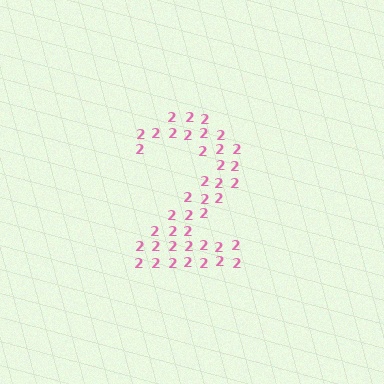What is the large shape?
The large shape is the digit 2.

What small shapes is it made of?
It is made of small digit 2's.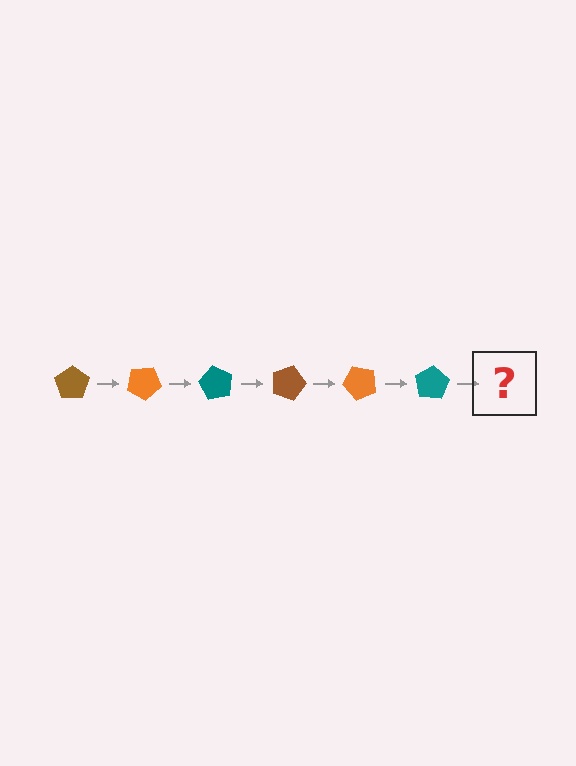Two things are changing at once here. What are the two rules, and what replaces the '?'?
The two rules are that it rotates 30 degrees each step and the color cycles through brown, orange, and teal. The '?' should be a brown pentagon, rotated 180 degrees from the start.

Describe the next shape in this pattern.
It should be a brown pentagon, rotated 180 degrees from the start.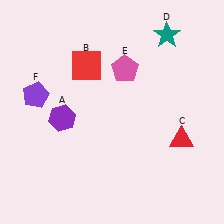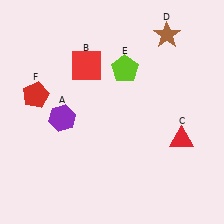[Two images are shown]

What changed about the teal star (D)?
In Image 1, D is teal. In Image 2, it changed to brown.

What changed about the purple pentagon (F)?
In Image 1, F is purple. In Image 2, it changed to red.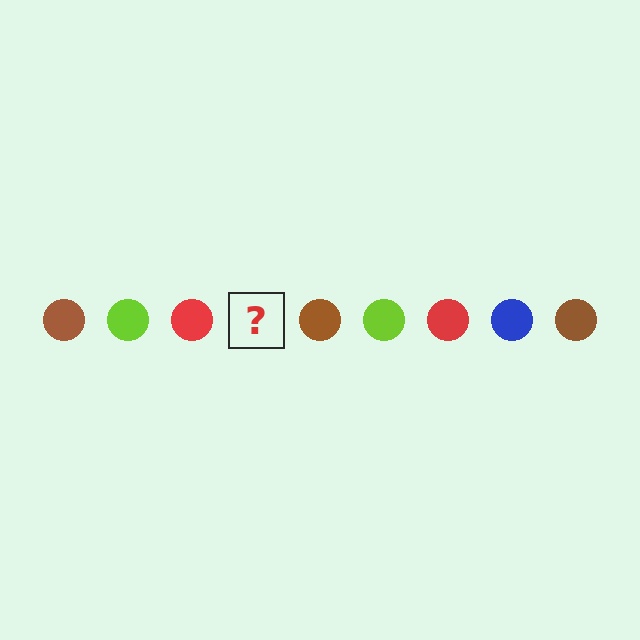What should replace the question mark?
The question mark should be replaced with a blue circle.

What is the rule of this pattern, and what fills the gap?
The rule is that the pattern cycles through brown, lime, red, blue circles. The gap should be filled with a blue circle.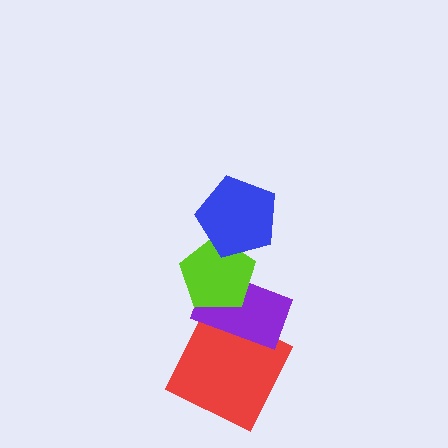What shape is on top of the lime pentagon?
The blue pentagon is on top of the lime pentagon.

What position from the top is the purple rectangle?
The purple rectangle is 3rd from the top.